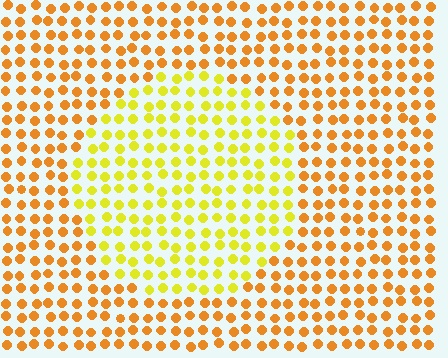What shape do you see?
I see a circle.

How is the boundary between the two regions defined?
The boundary is defined purely by a slight shift in hue (about 32 degrees). Spacing, size, and orientation are identical on both sides.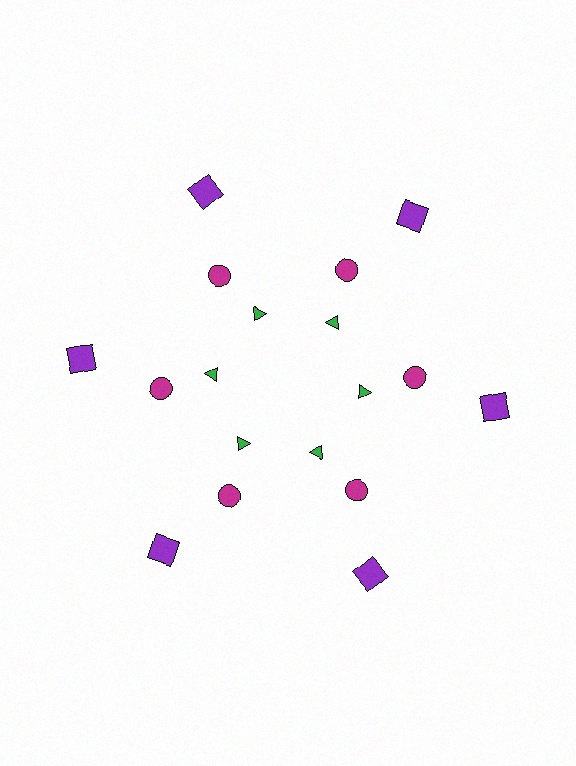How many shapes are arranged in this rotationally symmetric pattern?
There are 18 shapes, arranged in 6 groups of 3.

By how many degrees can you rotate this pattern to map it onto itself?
The pattern maps onto itself every 60 degrees of rotation.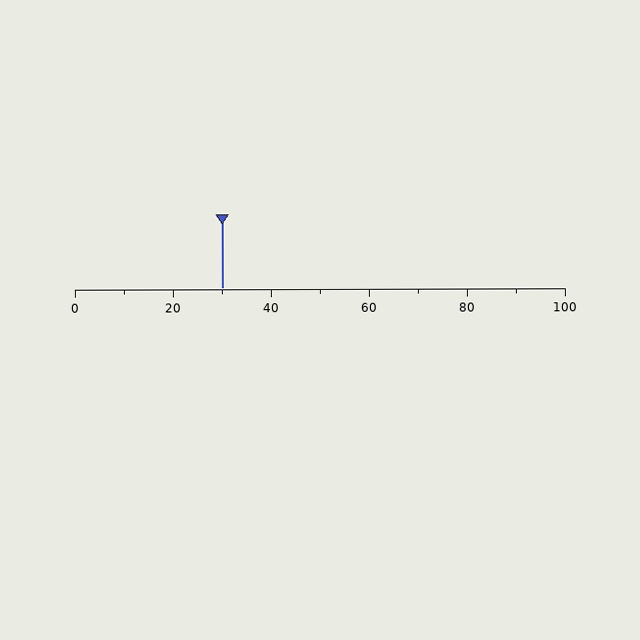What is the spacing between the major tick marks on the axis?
The major ticks are spaced 20 apart.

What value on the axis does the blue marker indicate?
The marker indicates approximately 30.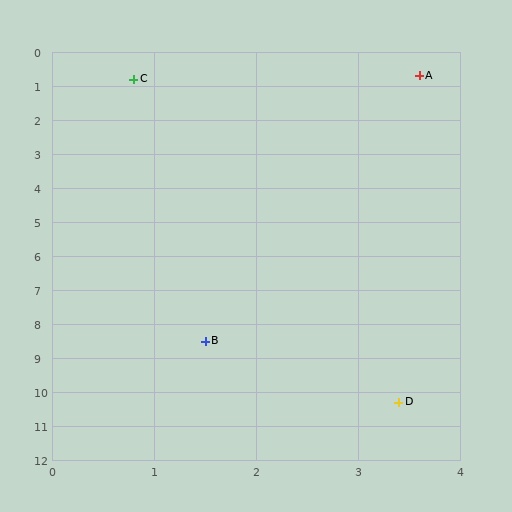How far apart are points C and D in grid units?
Points C and D are about 9.8 grid units apart.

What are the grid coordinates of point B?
Point B is at approximately (1.5, 8.5).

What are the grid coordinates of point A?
Point A is at approximately (3.6, 0.7).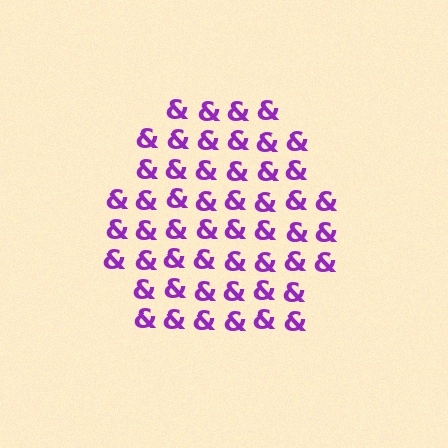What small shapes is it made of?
It is made of small ampersands.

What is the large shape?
The large shape is a hexagon.